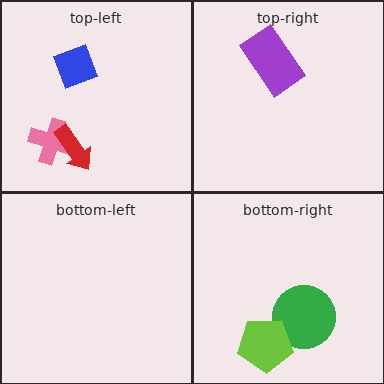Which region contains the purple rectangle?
The top-right region.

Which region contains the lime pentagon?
The bottom-right region.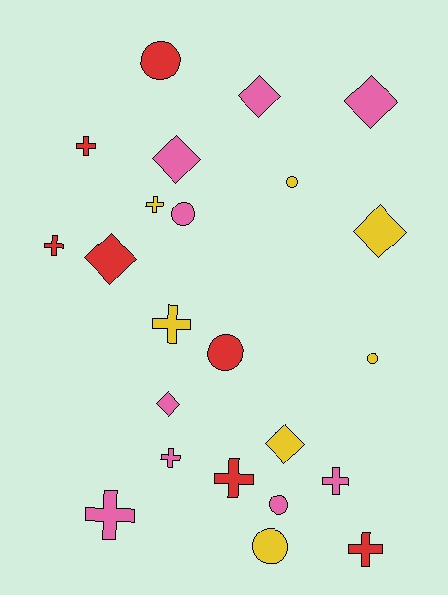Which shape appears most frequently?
Cross, with 9 objects.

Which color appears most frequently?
Pink, with 9 objects.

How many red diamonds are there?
There is 1 red diamond.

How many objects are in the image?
There are 23 objects.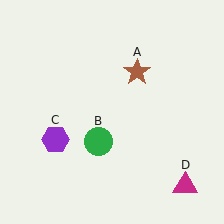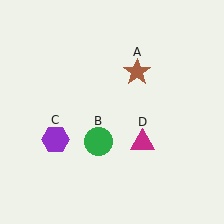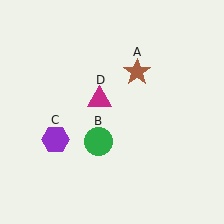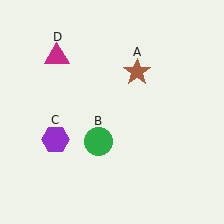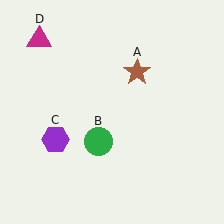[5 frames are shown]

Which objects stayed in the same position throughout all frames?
Brown star (object A) and green circle (object B) and purple hexagon (object C) remained stationary.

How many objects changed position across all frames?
1 object changed position: magenta triangle (object D).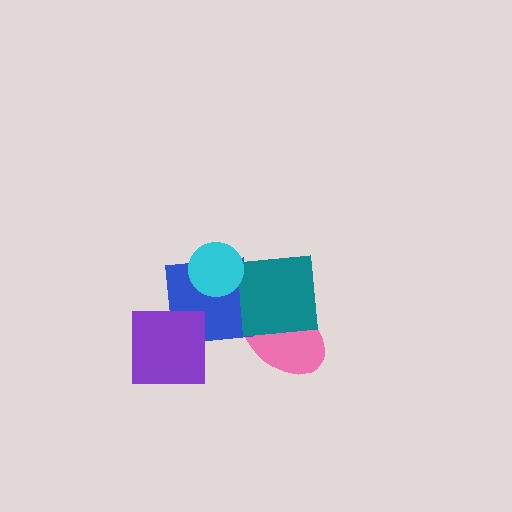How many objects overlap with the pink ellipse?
1 object overlaps with the pink ellipse.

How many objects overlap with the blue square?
3 objects overlap with the blue square.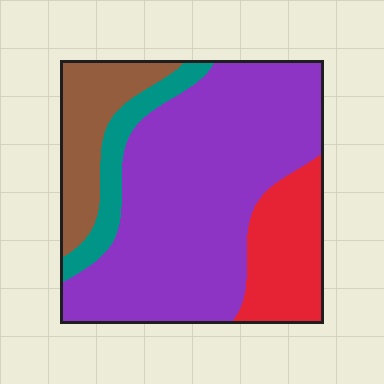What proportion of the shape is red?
Red covers 16% of the shape.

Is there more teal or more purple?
Purple.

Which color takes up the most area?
Purple, at roughly 60%.